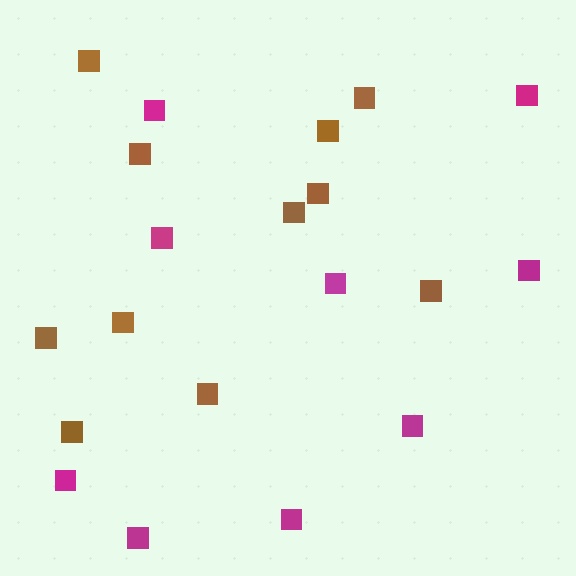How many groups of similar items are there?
There are 2 groups: one group of brown squares (11) and one group of magenta squares (9).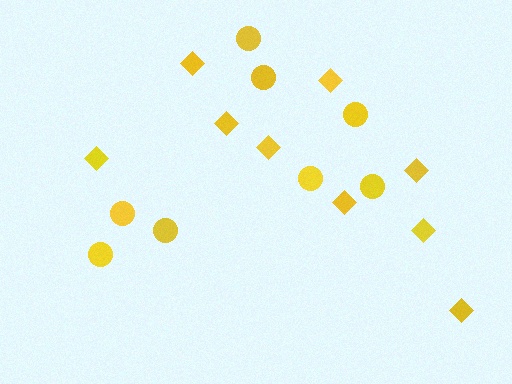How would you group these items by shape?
There are 2 groups: one group of circles (8) and one group of diamonds (9).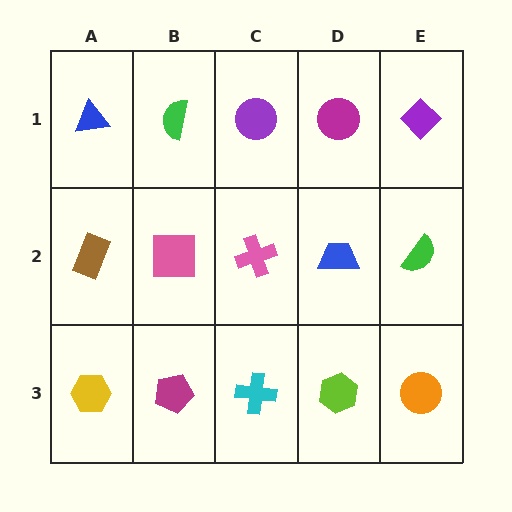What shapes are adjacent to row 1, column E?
A green semicircle (row 2, column E), a magenta circle (row 1, column D).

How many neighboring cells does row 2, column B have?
4.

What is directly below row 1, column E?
A green semicircle.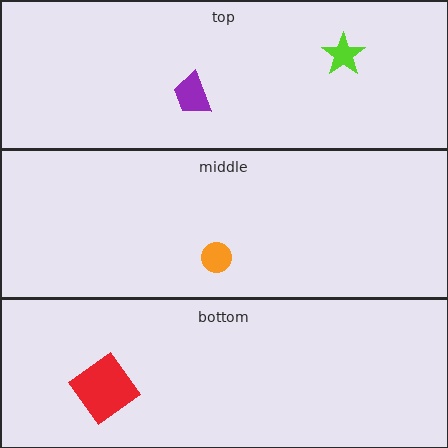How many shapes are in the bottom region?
1.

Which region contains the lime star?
The top region.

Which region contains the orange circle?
The middle region.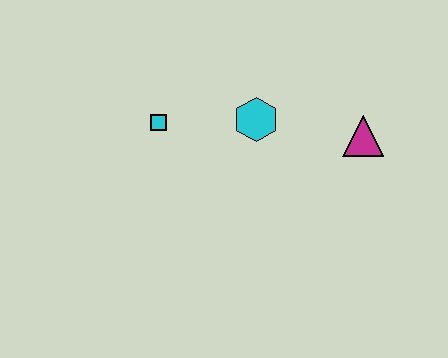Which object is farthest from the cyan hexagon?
The magenta triangle is farthest from the cyan hexagon.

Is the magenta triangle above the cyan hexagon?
No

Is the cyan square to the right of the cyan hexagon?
No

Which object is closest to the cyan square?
The cyan hexagon is closest to the cyan square.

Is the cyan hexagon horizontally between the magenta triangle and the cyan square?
Yes